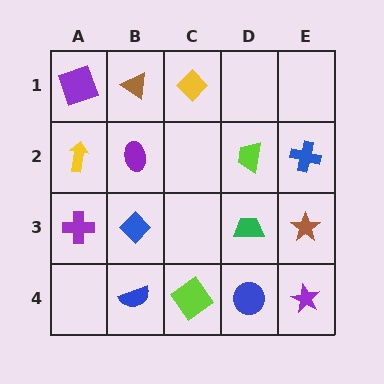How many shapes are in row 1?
3 shapes.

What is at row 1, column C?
A yellow diamond.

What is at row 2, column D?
A lime trapezoid.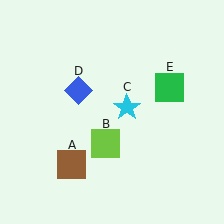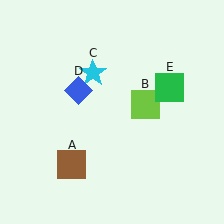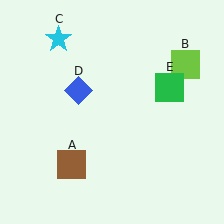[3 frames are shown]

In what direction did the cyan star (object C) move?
The cyan star (object C) moved up and to the left.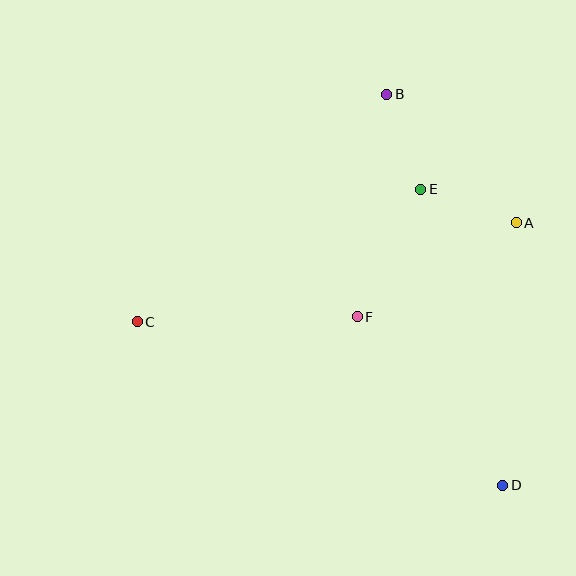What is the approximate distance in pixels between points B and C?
The distance between B and C is approximately 338 pixels.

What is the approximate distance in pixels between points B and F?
The distance between B and F is approximately 225 pixels.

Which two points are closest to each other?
Points B and E are closest to each other.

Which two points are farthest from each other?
Points B and D are farthest from each other.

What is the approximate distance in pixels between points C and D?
The distance between C and D is approximately 400 pixels.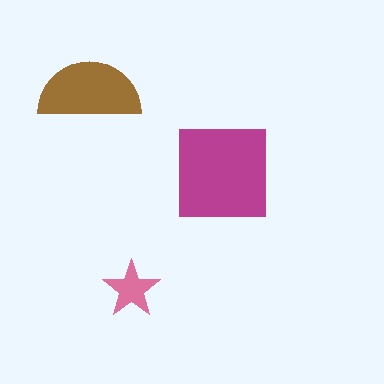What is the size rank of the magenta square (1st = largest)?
1st.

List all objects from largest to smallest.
The magenta square, the brown semicircle, the pink star.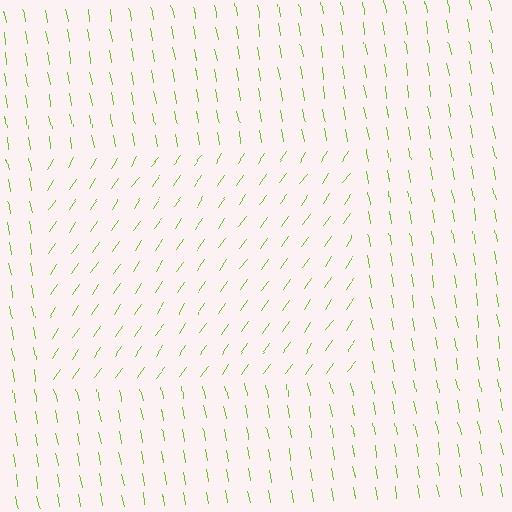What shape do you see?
I see a rectangle.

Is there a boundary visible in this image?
Yes, there is a texture boundary formed by a change in line orientation.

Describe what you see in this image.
The image is filled with small lime line segments. A rectangle region in the image has lines oriented differently from the surrounding lines, creating a visible texture boundary.